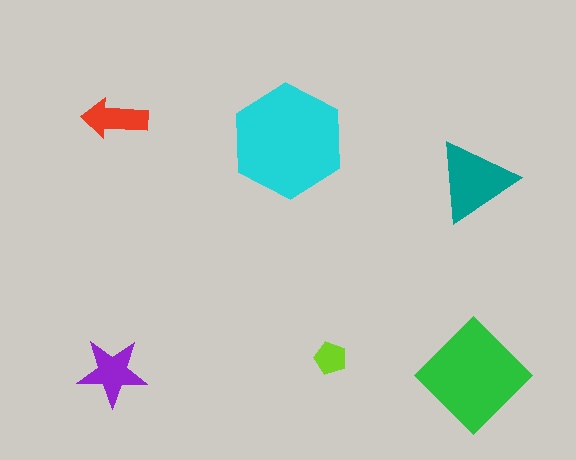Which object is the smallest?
The lime pentagon.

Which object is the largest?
The cyan hexagon.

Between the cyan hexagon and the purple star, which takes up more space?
The cyan hexagon.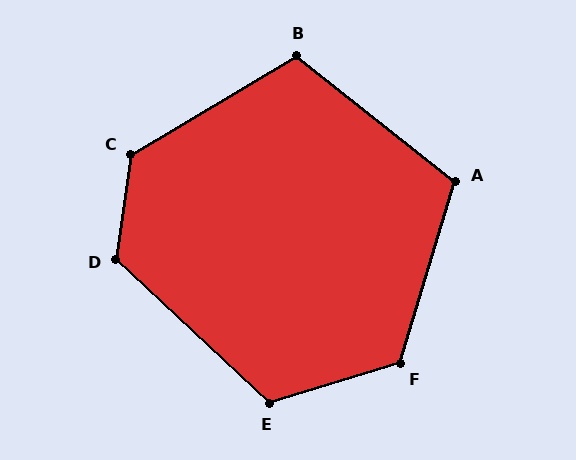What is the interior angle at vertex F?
Approximately 124 degrees (obtuse).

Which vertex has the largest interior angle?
C, at approximately 129 degrees.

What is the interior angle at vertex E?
Approximately 120 degrees (obtuse).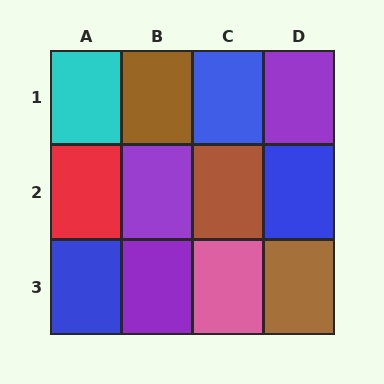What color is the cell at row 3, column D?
Brown.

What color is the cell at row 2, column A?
Red.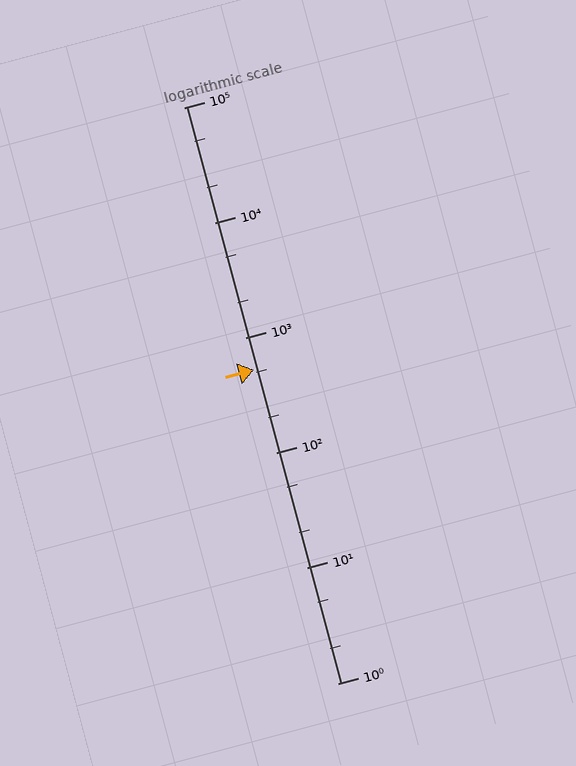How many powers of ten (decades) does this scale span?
The scale spans 5 decades, from 1 to 100000.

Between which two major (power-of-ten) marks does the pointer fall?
The pointer is between 100 and 1000.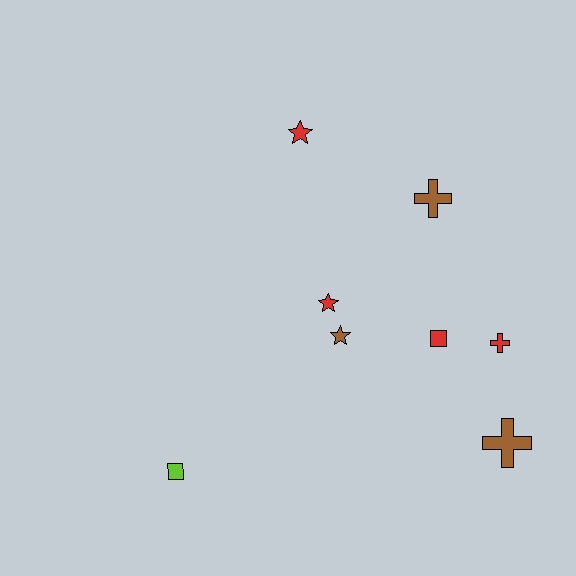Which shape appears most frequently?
Star, with 3 objects.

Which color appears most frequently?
Red, with 4 objects.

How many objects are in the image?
There are 8 objects.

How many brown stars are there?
There is 1 brown star.